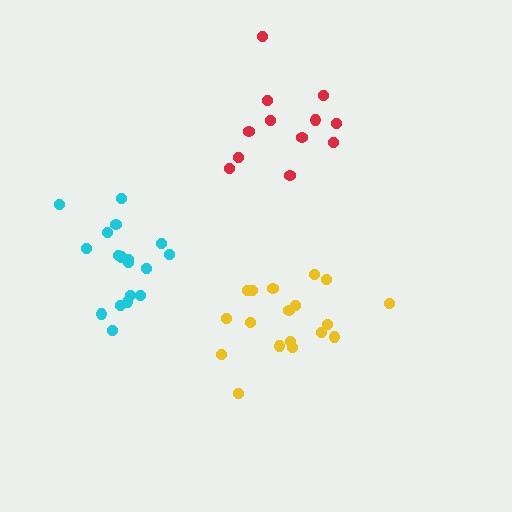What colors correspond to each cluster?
The clusters are colored: cyan, yellow, red.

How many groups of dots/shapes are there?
There are 3 groups.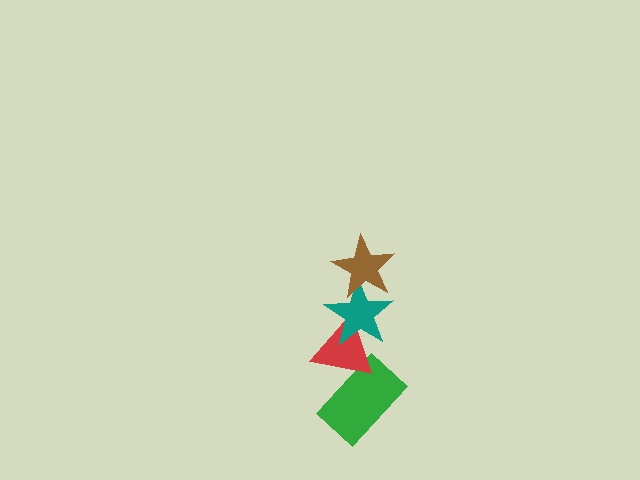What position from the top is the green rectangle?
The green rectangle is 4th from the top.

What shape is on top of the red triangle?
The teal star is on top of the red triangle.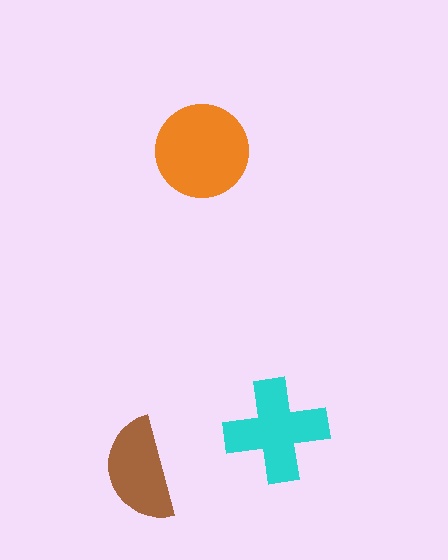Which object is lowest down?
The brown semicircle is bottommost.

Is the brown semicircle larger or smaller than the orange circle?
Smaller.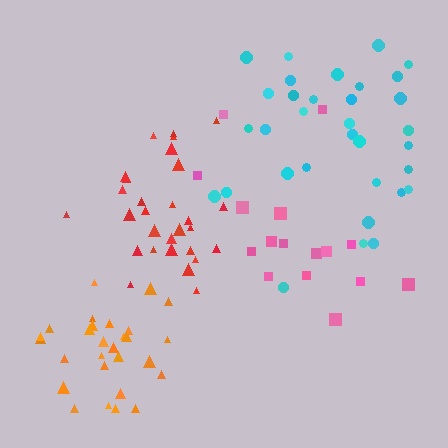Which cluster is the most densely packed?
Red.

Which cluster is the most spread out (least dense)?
Pink.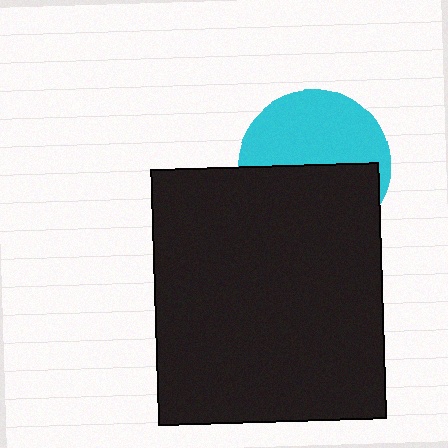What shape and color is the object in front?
The object in front is a black rectangle.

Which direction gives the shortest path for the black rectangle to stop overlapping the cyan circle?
Moving down gives the shortest separation.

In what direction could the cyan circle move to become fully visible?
The cyan circle could move up. That would shift it out from behind the black rectangle entirely.